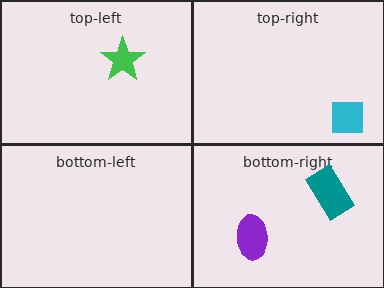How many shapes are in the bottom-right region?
2.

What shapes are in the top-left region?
The green star.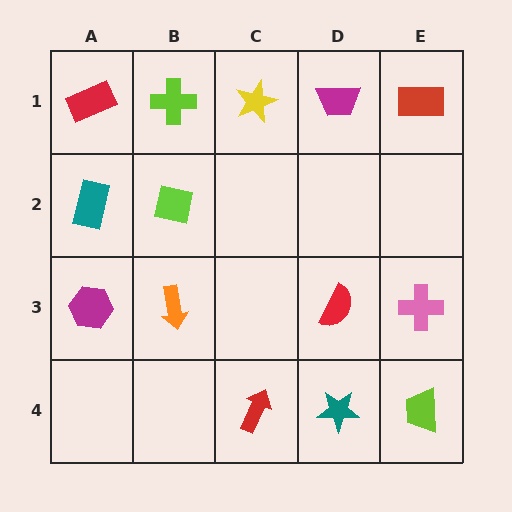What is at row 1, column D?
A magenta trapezoid.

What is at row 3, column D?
A red semicircle.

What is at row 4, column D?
A teal star.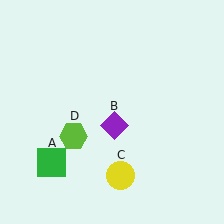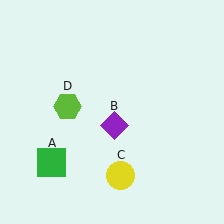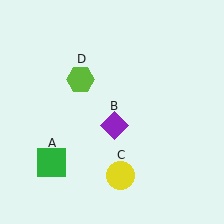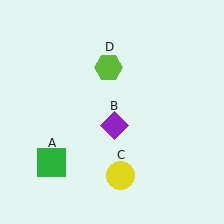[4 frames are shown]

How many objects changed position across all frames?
1 object changed position: lime hexagon (object D).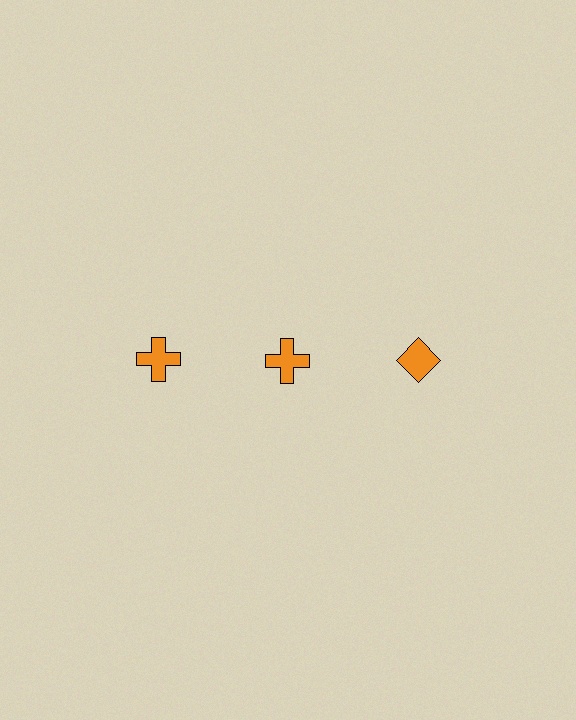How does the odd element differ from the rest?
It has a different shape: diamond instead of cross.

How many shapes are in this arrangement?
There are 3 shapes arranged in a grid pattern.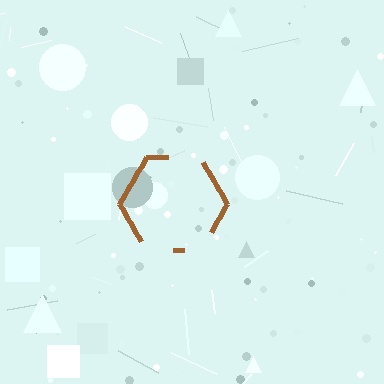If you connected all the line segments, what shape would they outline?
They would outline a hexagon.